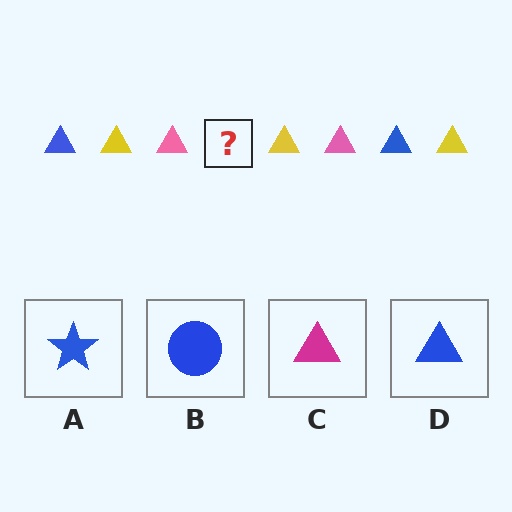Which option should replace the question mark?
Option D.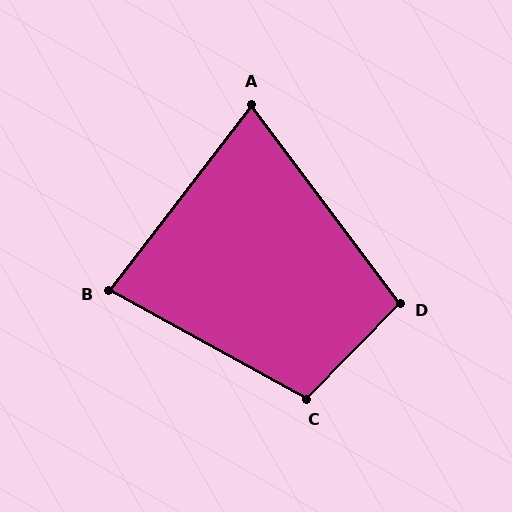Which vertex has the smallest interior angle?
A, at approximately 74 degrees.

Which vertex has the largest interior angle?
C, at approximately 106 degrees.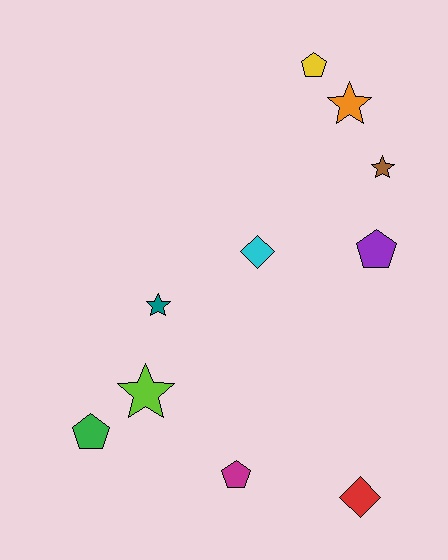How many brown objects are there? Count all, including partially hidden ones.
There is 1 brown object.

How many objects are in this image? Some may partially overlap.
There are 10 objects.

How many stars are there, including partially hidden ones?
There are 4 stars.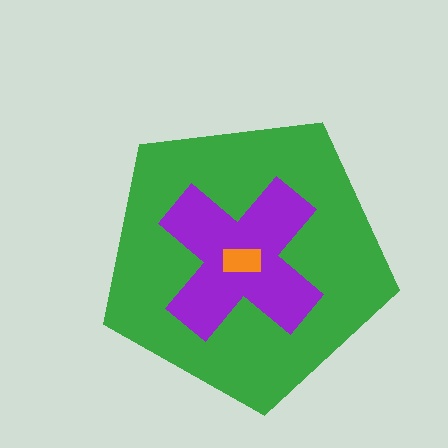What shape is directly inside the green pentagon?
The purple cross.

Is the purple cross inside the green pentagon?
Yes.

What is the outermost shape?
The green pentagon.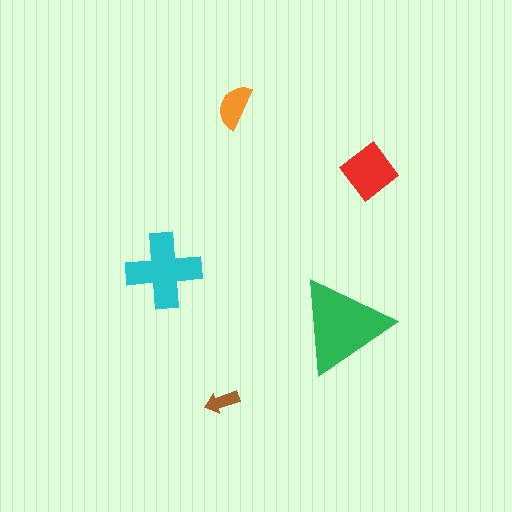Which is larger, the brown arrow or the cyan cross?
The cyan cross.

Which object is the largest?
The green triangle.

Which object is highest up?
The orange semicircle is topmost.